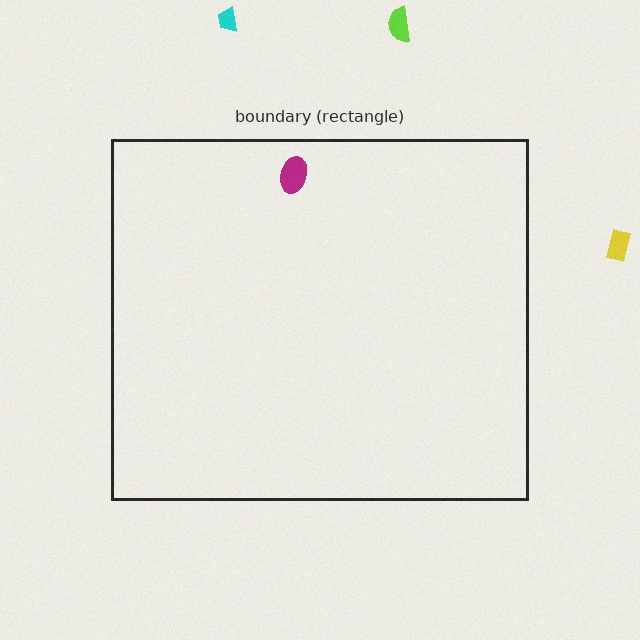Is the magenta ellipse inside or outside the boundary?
Inside.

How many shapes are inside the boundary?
1 inside, 3 outside.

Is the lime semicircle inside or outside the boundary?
Outside.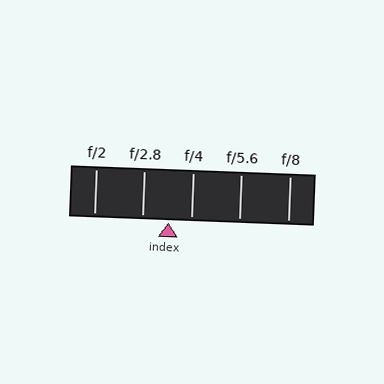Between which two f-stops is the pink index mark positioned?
The index mark is between f/2.8 and f/4.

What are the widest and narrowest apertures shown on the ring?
The widest aperture shown is f/2 and the narrowest is f/8.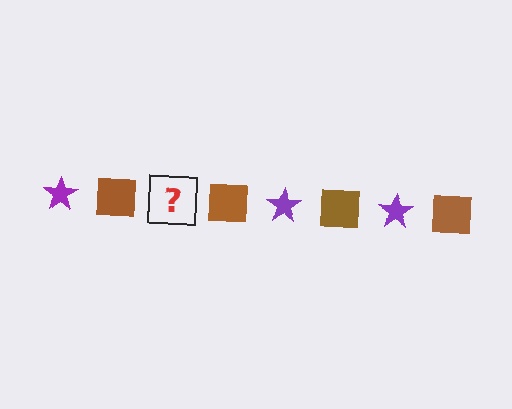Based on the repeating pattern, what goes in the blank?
The blank should be a purple star.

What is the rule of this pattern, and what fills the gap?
The rule is that the pattern alternates between purple star and brown square. The gap should be filled with a purple star.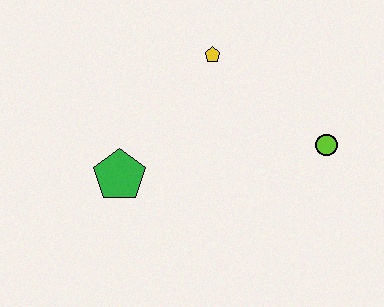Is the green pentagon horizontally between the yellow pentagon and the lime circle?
No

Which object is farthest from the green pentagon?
The lime circle is farthest from the green pentagon.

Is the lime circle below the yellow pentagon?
Yes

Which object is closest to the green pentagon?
The yellow pentagon is closest to the green pentagon.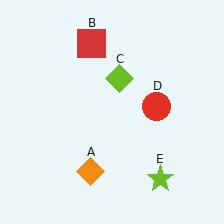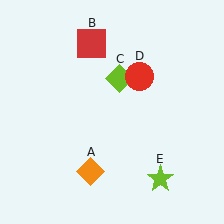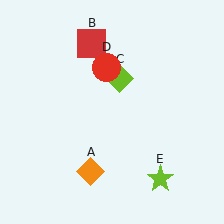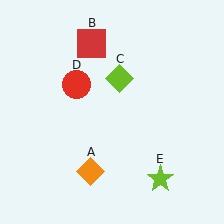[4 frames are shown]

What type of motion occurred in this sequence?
The red circle (object D) rotated counterclockwise around the center of the scene.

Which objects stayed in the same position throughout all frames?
Orange diamond (object A) and red square (object B) and lime diamond (object C) and lime star (object E) remained stationary.